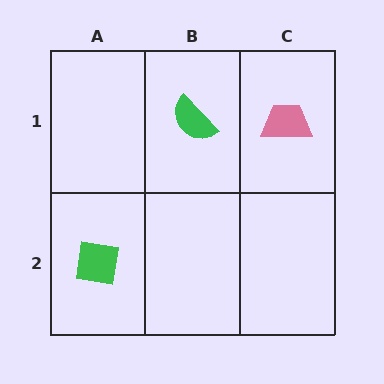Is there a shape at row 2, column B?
No, that cell is empty.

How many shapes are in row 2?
1 shape.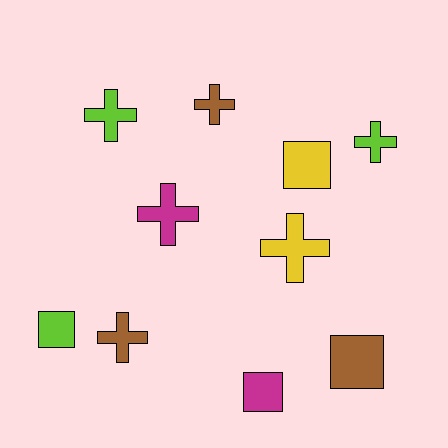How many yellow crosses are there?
There is 1 yellow cross.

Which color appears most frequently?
Lime, with 3 objects.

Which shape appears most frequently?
Cross, with 6 objects.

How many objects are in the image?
There are 10 objects.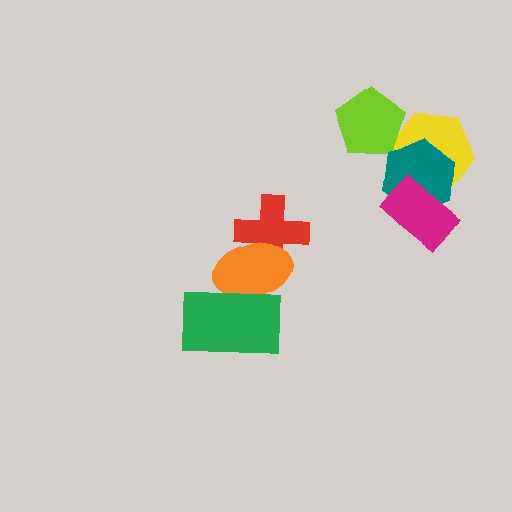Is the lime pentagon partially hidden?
No, no other shape covers it.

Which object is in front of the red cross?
The orange ellipse is in front of the red cross.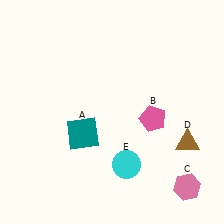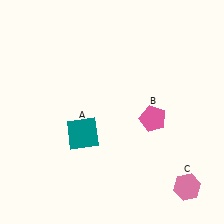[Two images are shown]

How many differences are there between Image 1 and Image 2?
There are 2 differences between the two images.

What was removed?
The brown triangle (D), the cyan circle (E) were removed in Image 2.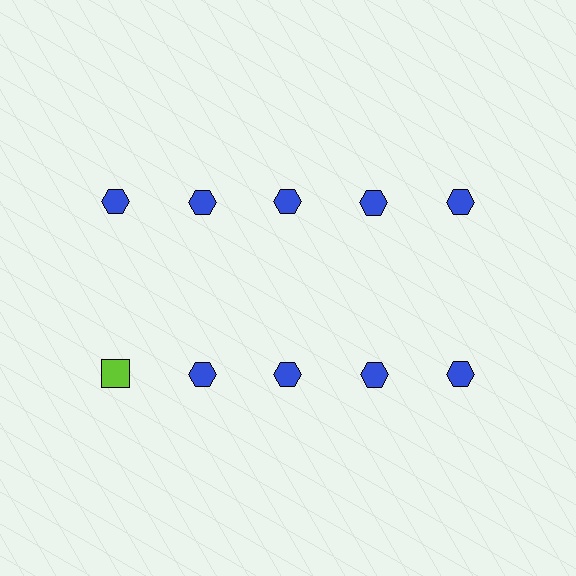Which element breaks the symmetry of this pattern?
The lime square in the second row, leftmost column breaks the symmetry. All other shapes are blue hexagons.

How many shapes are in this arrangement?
There are 10 shapes arranged in a grid pattern.